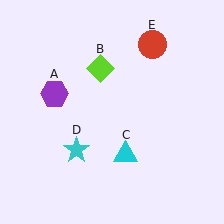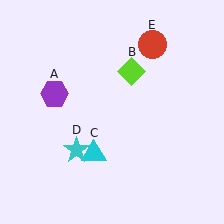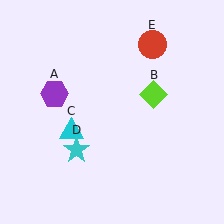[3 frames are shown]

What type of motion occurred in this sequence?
The lime diamond (object B), cyan triangle (object C) rotated clockwise around the center of the scene.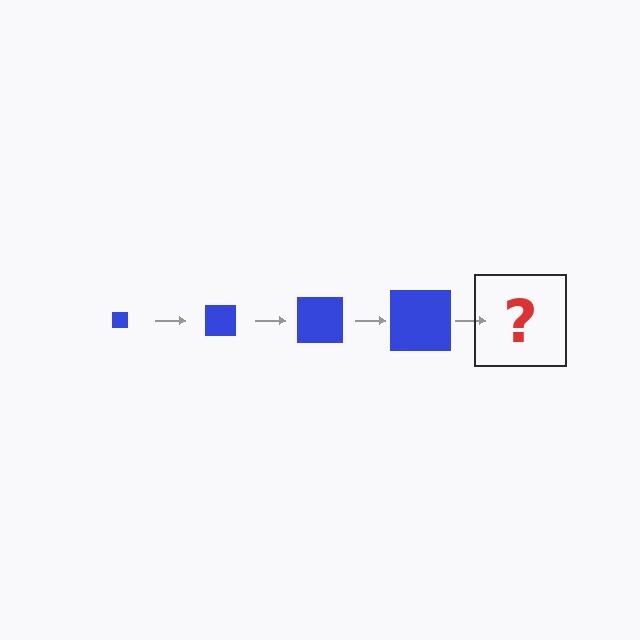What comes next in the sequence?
The next element should be a blue square, larger than the previous one.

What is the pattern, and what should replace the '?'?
The pattern is that the square gets progressively larger each step. The '?' should be a blue square, larger than the previous one.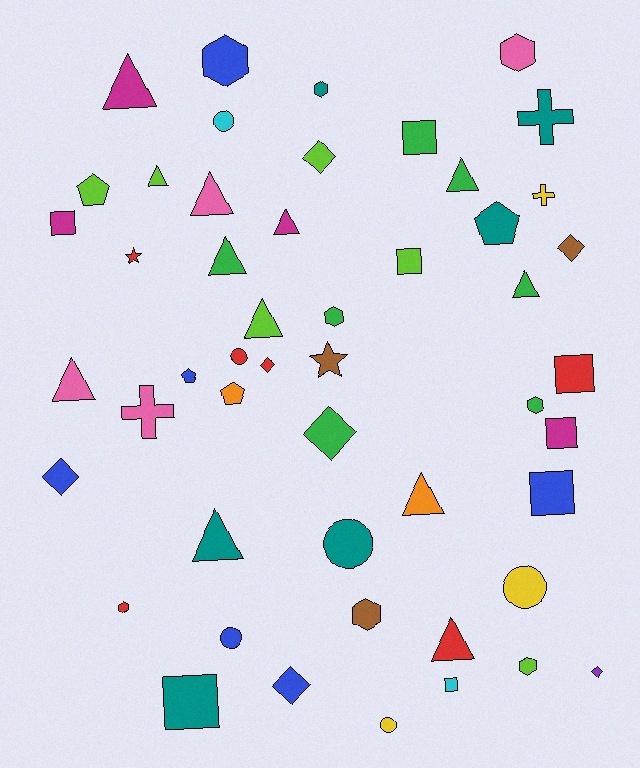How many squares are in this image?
There are 8 squares.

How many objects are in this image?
There are 50 objects.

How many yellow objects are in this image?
There are 3 yellow objects.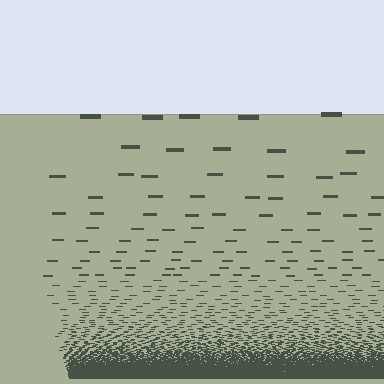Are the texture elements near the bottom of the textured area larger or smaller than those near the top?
Smaller. The gradient is inverted — elements near the bottom are smaller and denser.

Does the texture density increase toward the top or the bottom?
Density increases toward the bottom.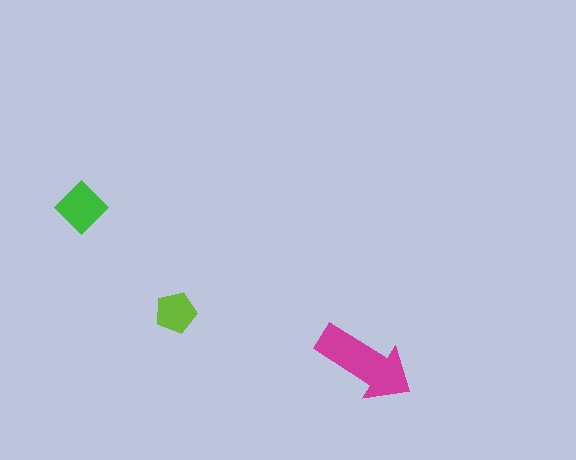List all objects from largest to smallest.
The magenta arrow, the green diamond, the lime pentagon.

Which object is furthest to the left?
The green diamond is leftmost.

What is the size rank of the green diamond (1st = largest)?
2nd.